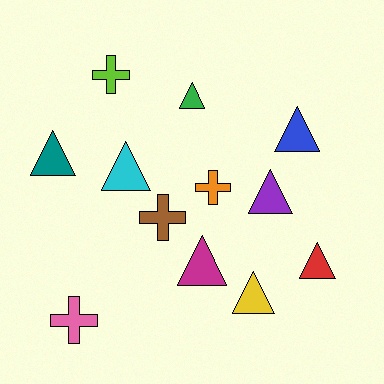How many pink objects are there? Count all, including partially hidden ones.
There is 1 pink object.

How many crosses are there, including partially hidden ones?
There are 4 crosses.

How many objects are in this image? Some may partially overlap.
There are 12 objects.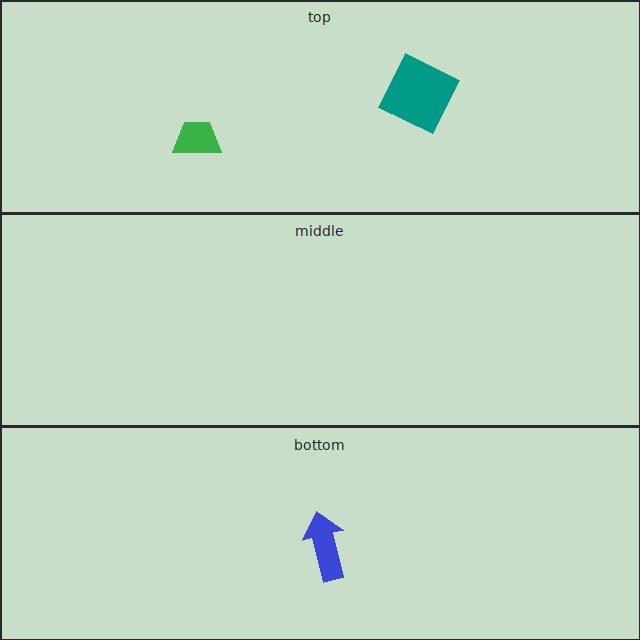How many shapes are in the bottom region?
1.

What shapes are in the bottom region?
The blue arrow.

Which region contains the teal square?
The top region.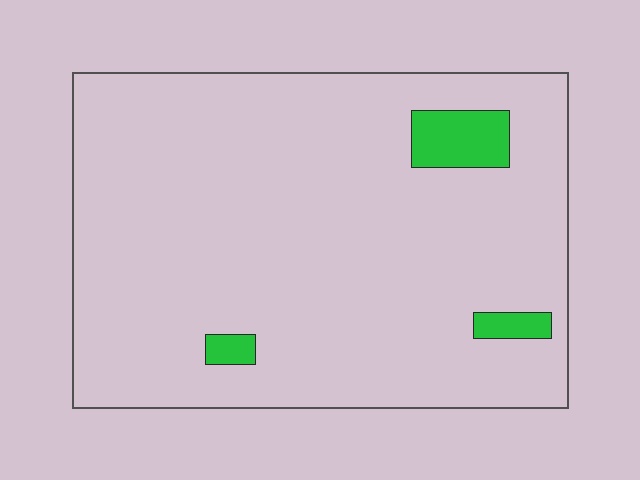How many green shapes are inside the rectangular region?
3.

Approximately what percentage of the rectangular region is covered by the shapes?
Approximately 5%.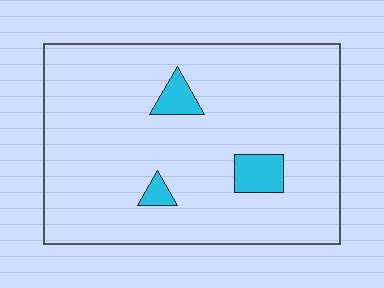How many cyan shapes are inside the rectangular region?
3.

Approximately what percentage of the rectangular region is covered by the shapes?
Approximately 5%.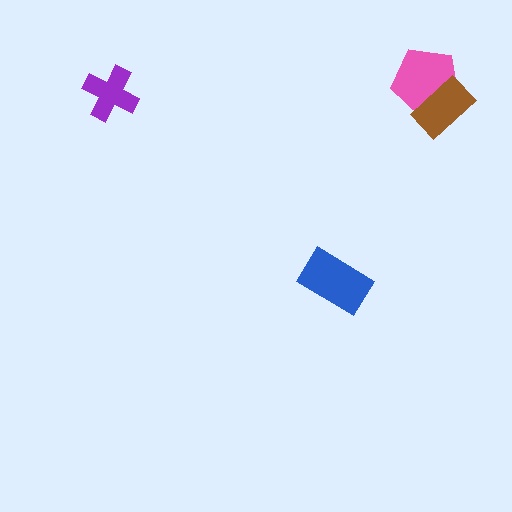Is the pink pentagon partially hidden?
Yes, it is partially covered by another shape.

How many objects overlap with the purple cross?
0 objects overlap with the purple cross.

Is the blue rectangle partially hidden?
No, no other shape covers it.